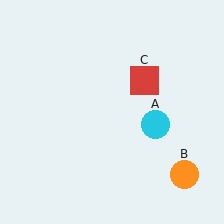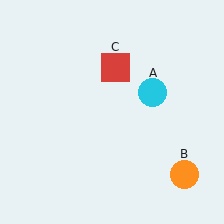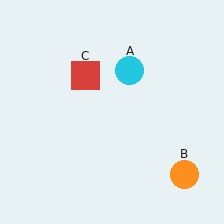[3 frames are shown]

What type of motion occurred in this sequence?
The cyan circle (object A), red square (object C) rotated counterclockwise around the center of the scene.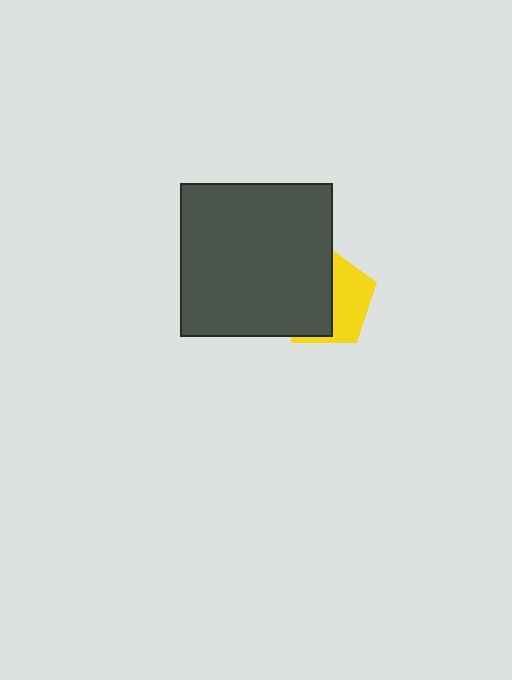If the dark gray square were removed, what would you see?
You would see the complete yellow pentagon.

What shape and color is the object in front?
The object in front is a dark gray square.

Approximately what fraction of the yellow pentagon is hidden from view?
Roughly 58% of the yellow pentagon is hidden behind the dark gray square.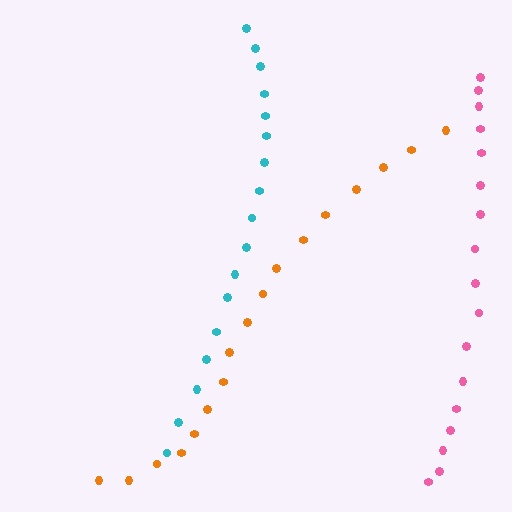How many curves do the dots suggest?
There are 3 distinct paths.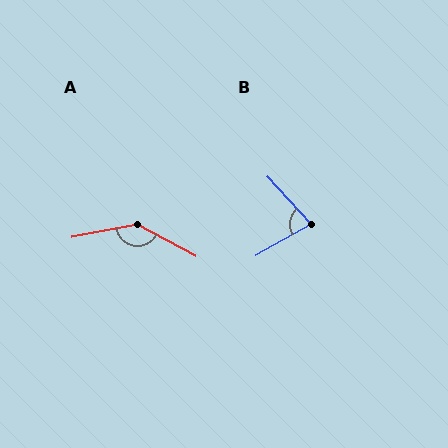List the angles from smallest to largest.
B (77°), A (141°).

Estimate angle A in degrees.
Approximately 141 degrees.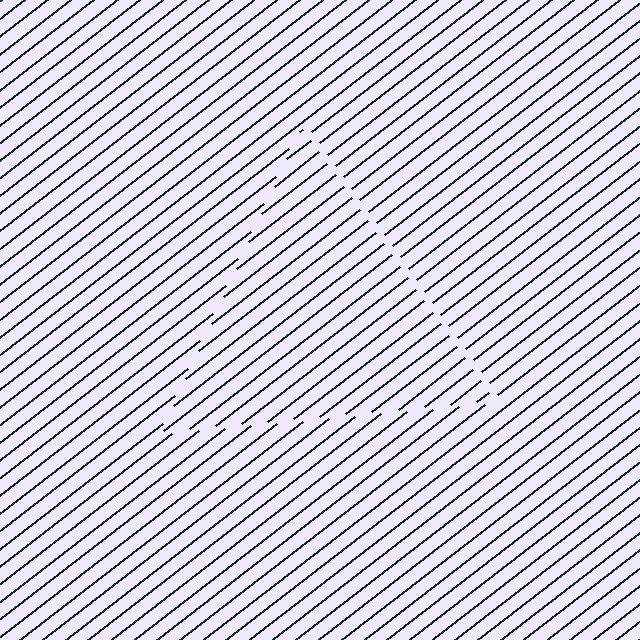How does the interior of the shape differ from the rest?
The interior of the shape contains the same grating, shifted by half a period — the contour is defined by the phase discontinuity where line-ends from the inner and outer gratings abut.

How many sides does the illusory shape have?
3 sides — the line-ends trace a triangle.